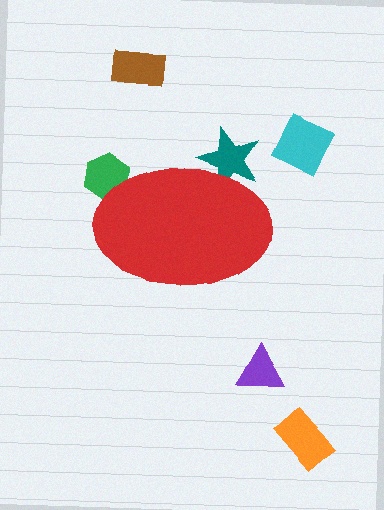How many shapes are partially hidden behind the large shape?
2 shapes are partially hidden.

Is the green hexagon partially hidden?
Yes, the green hexagon is partially hidden behind the red ellipse.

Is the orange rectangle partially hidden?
No, the orange rectangle is fully visible.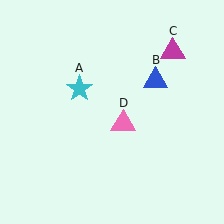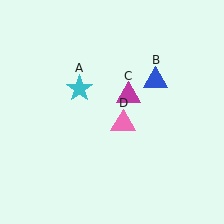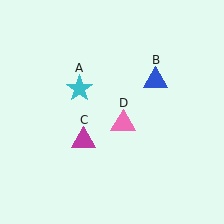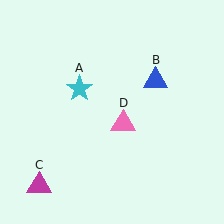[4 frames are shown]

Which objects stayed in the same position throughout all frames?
Cyan star (object A) and blue triangle (object B) and pink triangle (object D) remained stationary.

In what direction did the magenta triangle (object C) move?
The magenta triangle (object C) moved down and to the left.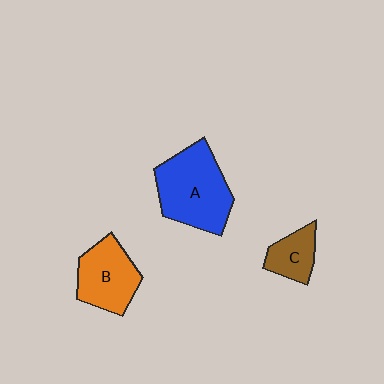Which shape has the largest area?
Shape A (blue).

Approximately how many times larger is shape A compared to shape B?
Approximately 1.4 times.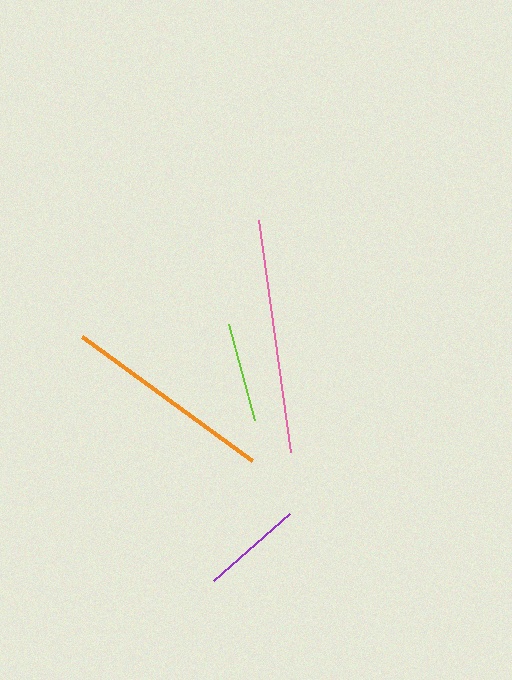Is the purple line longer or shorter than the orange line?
The orange line is longer than the purple line.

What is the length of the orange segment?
The orange segment is approximately 210 pixels long.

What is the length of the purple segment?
The purple segment is approximately 101 pixels long.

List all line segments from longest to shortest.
From longest to shortest: pink, orange, purple, lime.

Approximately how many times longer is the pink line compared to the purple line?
The pink line is approximately 2.3 times the length of the purple line.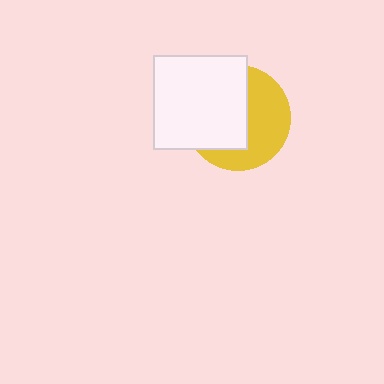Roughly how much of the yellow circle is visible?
About half of it is visible (roughly 48%).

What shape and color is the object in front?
The object in front is a white square.